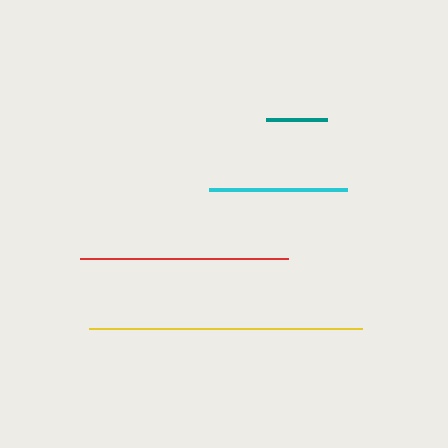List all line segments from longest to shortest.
From longest to shortest: yellow, red, cyan, teal.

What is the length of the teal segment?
The teal segment is approximately 61 pixels long.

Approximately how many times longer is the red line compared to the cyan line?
The red line is approximately 1.5 times the length of the cyan line.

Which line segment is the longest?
The yellow line is the longest at approximately 273 pixels.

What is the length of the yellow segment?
The yellow segment is approximately 273 pixels long.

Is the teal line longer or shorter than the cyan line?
The cyan line is longer than the teal line.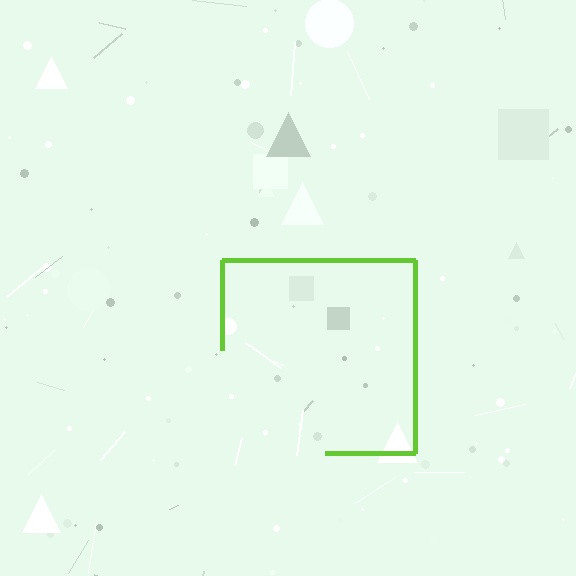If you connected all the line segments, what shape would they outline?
They would outline a square.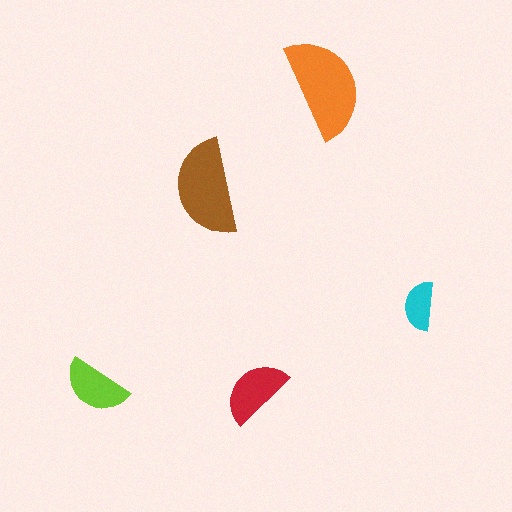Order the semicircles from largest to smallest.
the orange one, the brown one, the red one, the lime one, the cyan one.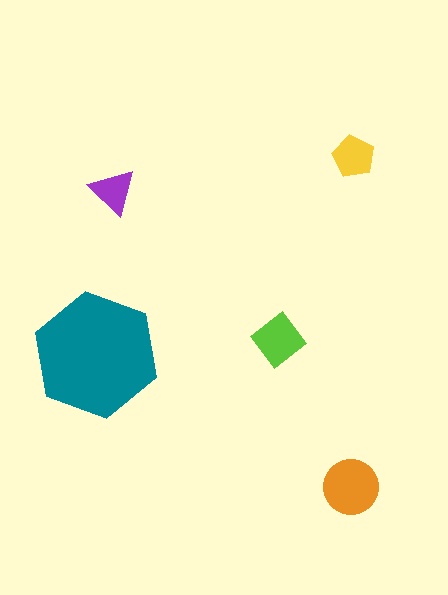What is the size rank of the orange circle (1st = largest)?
2nd.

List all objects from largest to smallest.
The teal hexagon, the orange circle, the lime diamond, the yellow pentagon, the purple triangle.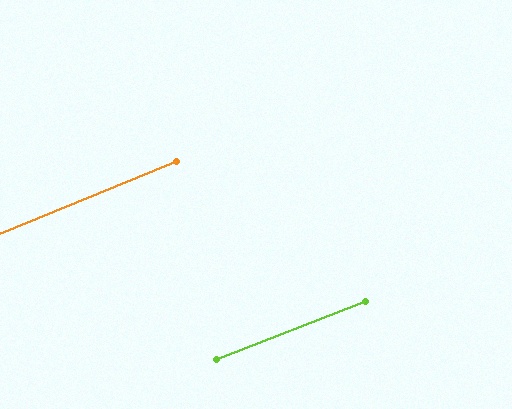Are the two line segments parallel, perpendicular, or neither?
Parallel — their directions differ by only 0.9°.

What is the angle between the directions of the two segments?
Approximately 1 degree.